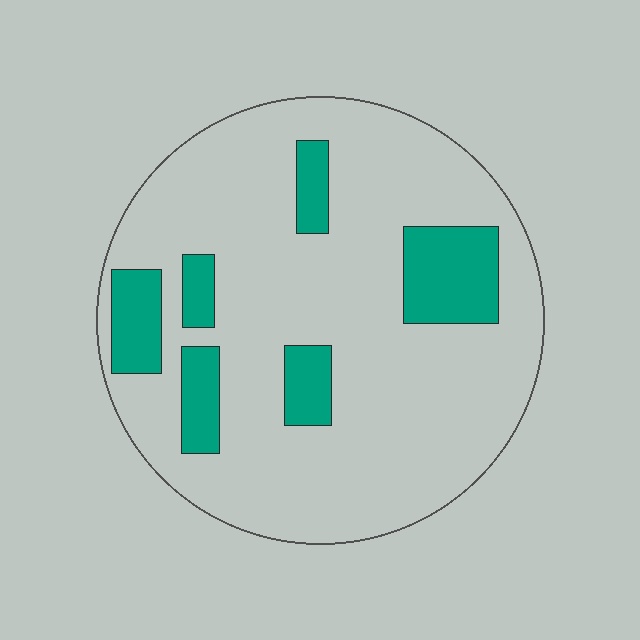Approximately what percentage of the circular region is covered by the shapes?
Approximately 20%.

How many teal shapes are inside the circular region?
6.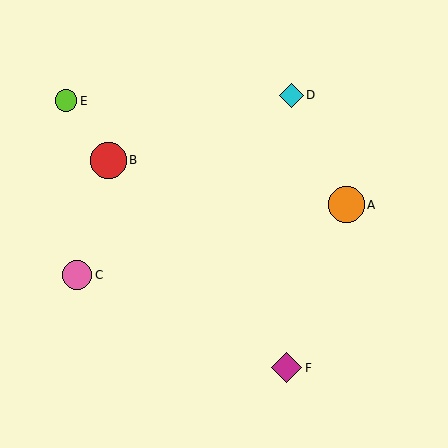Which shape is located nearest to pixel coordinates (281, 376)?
The magenta diamond (labeled F) at (287, 368) is nearest to that location.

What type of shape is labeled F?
Shape F is a magenta diamond.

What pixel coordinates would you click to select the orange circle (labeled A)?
Click at (346, 205) to select the orange circle A.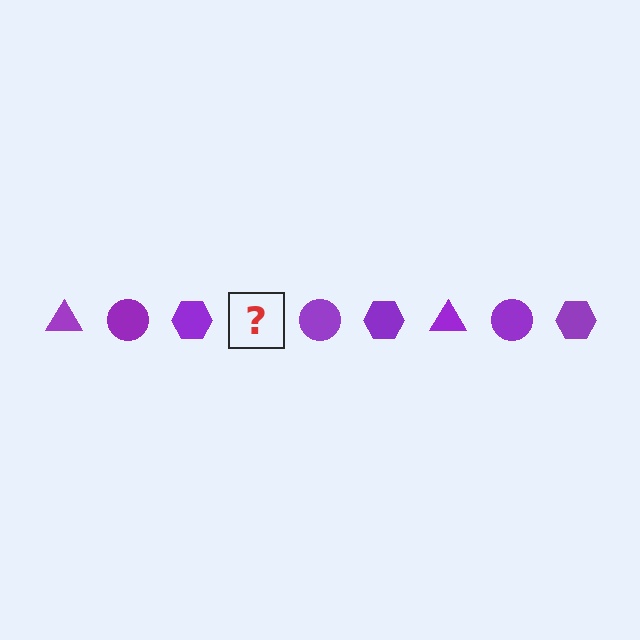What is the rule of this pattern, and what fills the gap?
The rule is that the pattern cycles through triangle, circle, hexagon shapes in purple. The gap should be filled with a purple triangle.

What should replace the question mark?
The question mark should be replaced with a purple triangle.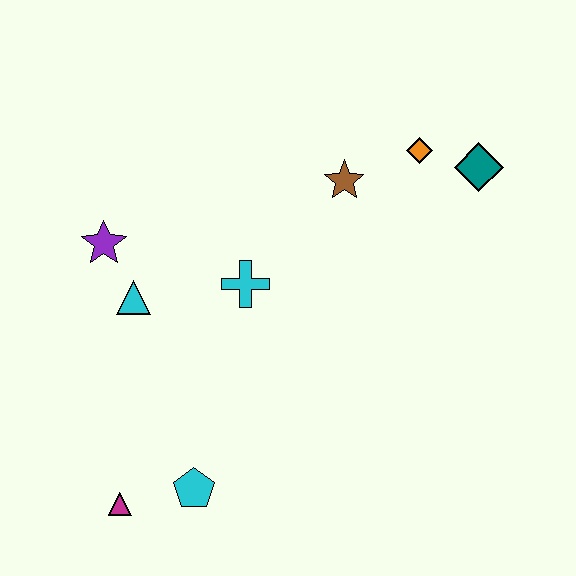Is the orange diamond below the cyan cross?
No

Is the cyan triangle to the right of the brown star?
No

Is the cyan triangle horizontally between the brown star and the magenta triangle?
Yes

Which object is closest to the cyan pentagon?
The magenta triangle is closest to the cyan pentagon.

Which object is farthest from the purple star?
The teal diamond is farthest from the purple star.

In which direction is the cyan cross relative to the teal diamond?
The cyan cross is to the left of the teal diamond.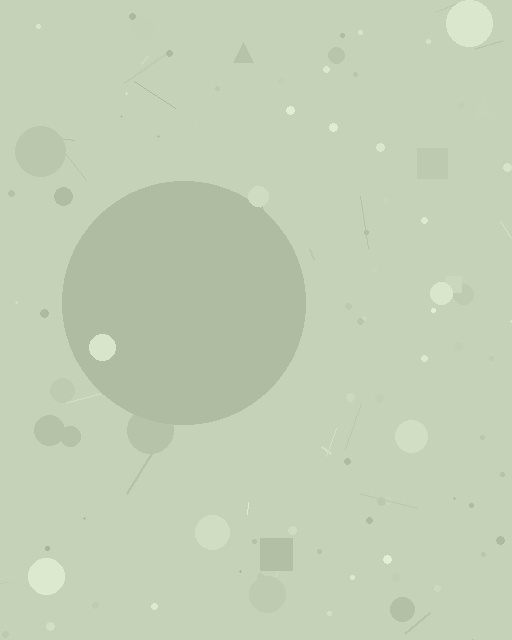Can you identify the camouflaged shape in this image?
The camouflaged shape is a circle.